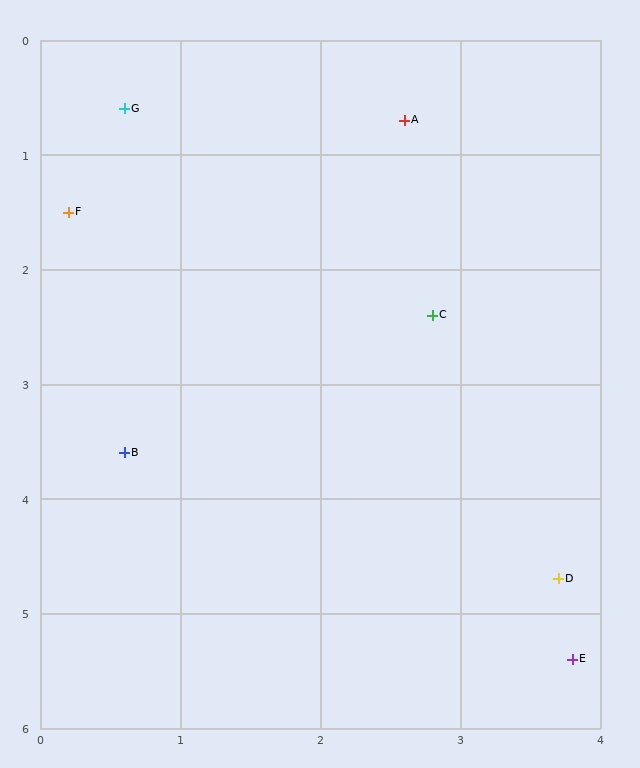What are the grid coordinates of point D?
Point D is at approximately (3.7, 4.7).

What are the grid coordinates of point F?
Point F is at approximately (0.2, 1.5).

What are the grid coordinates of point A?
Point A is at approximately (2.6, 0.7).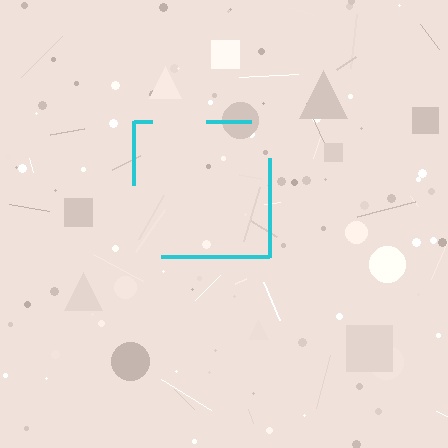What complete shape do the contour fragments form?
The contour fragments form a square.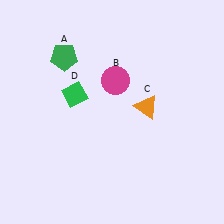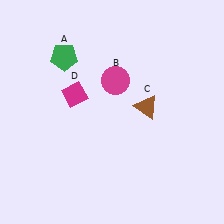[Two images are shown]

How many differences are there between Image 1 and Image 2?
There are 2 differences between the two images.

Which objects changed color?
C changed from orange to brown. D changed from green to magenta.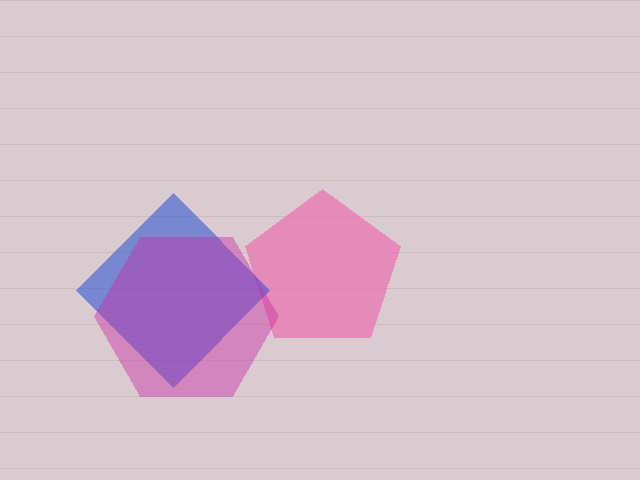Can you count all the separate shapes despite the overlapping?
Yes, there are 3 separate shapes.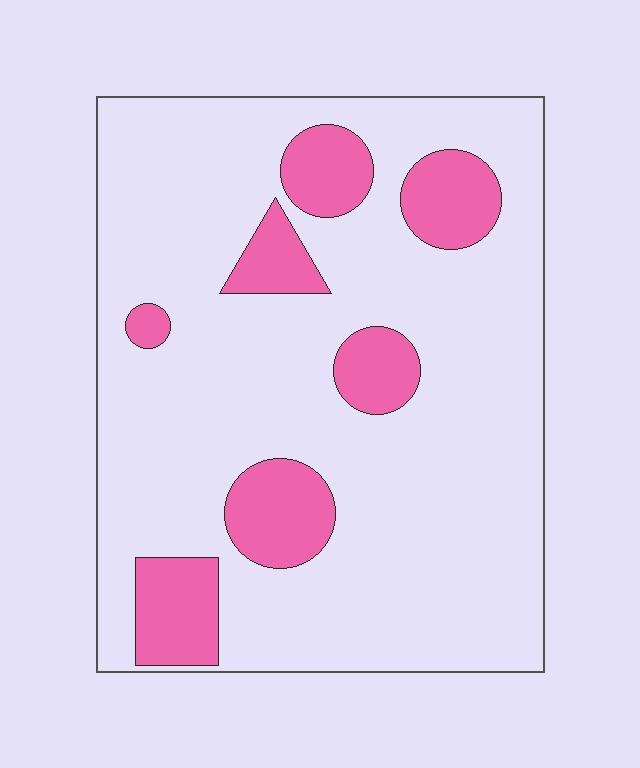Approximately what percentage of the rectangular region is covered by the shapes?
Approximately 20%.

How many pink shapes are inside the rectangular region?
7.